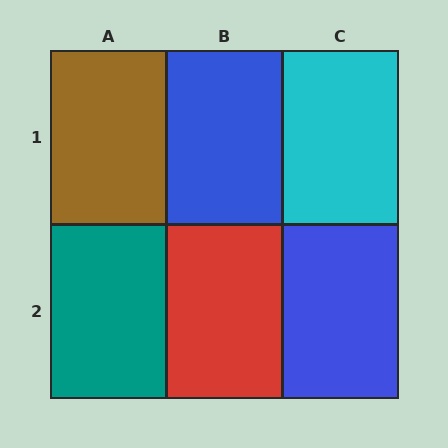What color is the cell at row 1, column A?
Brown.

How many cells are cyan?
1 cell is cyan.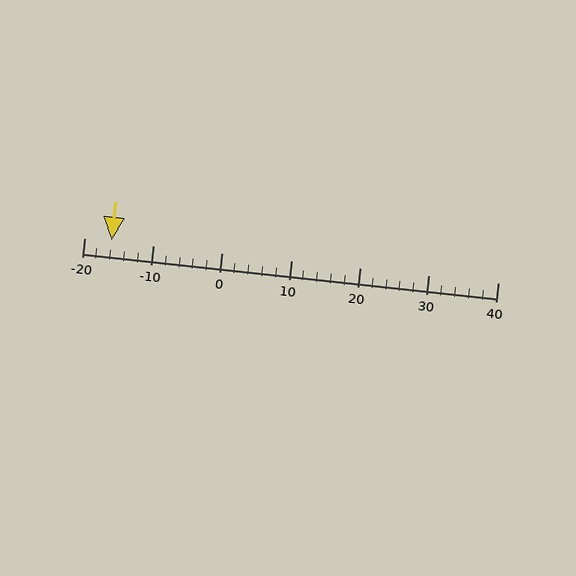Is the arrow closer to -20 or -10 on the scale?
The arrow is closer to -20.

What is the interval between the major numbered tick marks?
The major tick marks are spaced 10 units apart.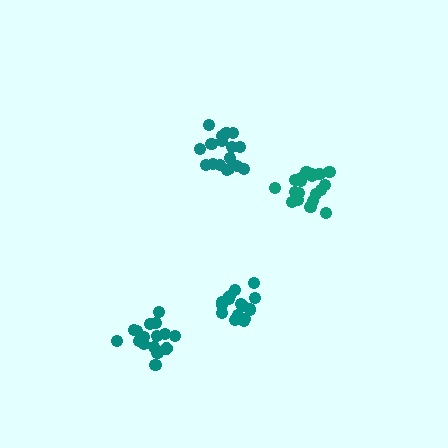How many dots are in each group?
Group 1: 18 dots, Group 2: 17 dots, Group 3: 19 dots, Group 4: 16 dots (70 total).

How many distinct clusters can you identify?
There are 4 distinct clusters.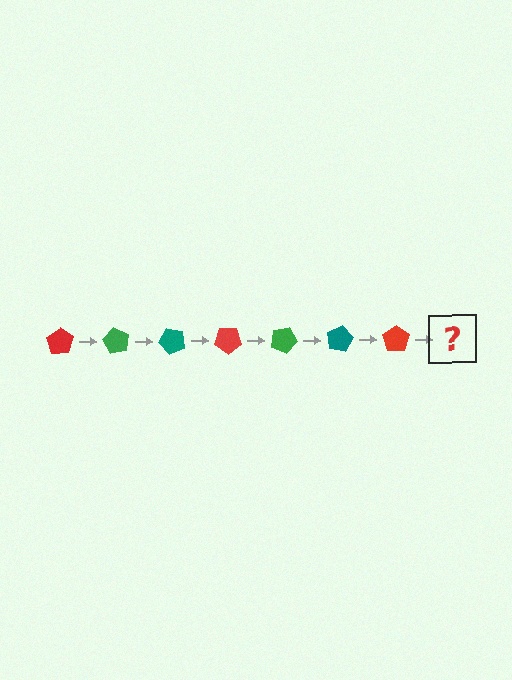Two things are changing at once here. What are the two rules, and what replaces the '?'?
The two rules are that it rotates 60 degrees each step and the color cycles through red, green, and teal. The '?' should be a green pentagon, rotated 420 degrees from the start.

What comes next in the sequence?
The next element should be a green pentagon, rotated 420 degrees from the start.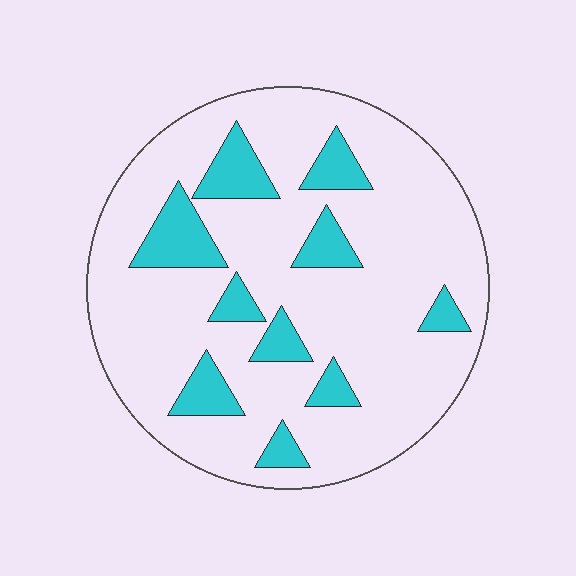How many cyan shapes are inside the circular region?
10.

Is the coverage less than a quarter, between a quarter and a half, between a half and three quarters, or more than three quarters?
Less than a quarter.